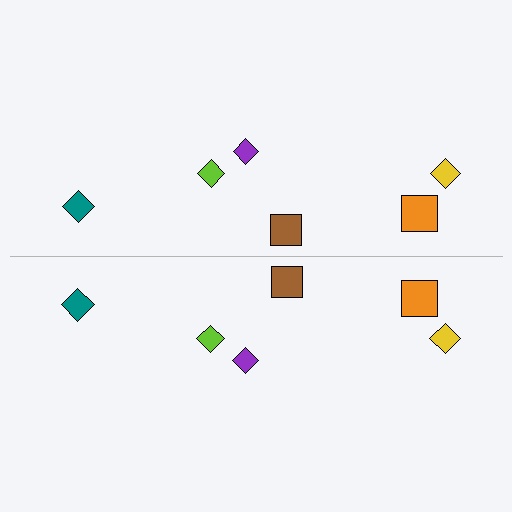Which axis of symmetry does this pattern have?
The pattern has a horizontal axis of symmetry running through the center of the image.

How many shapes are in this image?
There are 12 shapes in this image.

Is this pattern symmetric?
Yes, this pattern has bilateral (reflection) symmetry.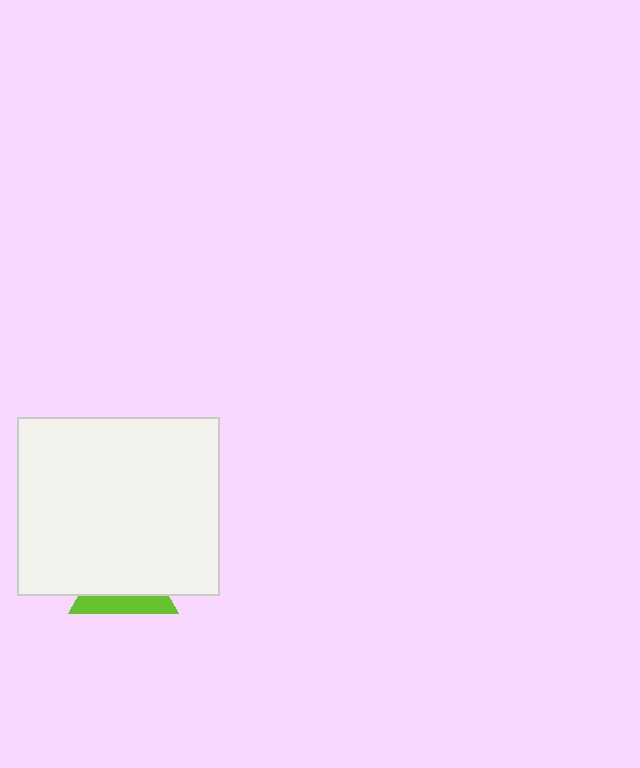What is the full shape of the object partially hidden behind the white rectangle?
The partially hidden object is a lime triangle.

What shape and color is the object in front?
The object in front is a white rectangle.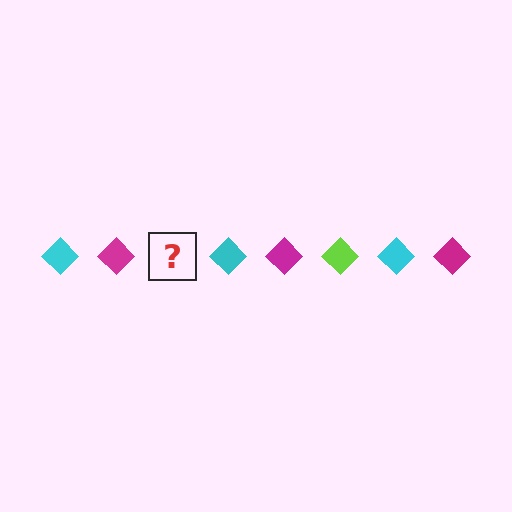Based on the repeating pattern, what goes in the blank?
The blank should be a lime diamond.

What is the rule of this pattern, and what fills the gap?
The rule is that the pattern cycles through cyan, magenta, lime diamonds. The gap should be filled with a lime diamond.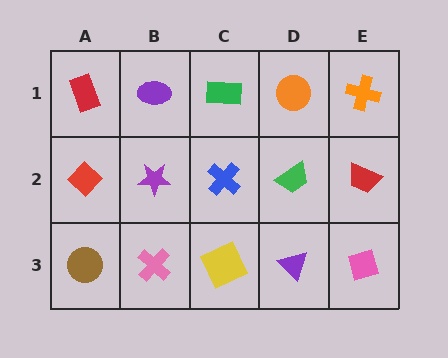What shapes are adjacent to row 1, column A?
A red diamond (row 2, column A), a purple ellipse (row 1, column B).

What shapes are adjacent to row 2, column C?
A green rectangle (row 1, column C), a yellow square (row 3, column C), a purple star (row 2, column B), a green trapezoid (row 2, column D).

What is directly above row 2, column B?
A purple ellipse.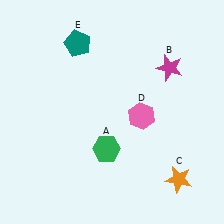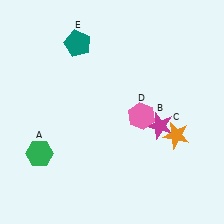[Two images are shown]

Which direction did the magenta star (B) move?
The magenta star (B) moved down.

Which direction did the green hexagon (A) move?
The green hexagon (A) moved left.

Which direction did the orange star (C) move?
The orange star (C) moved up.